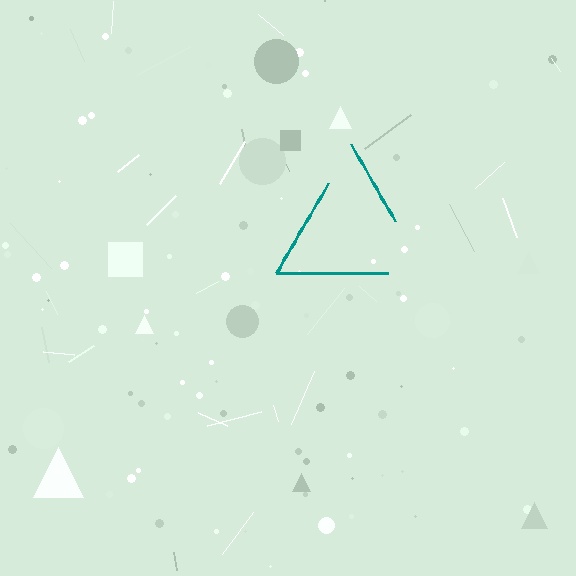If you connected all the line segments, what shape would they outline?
They would outline a triangle.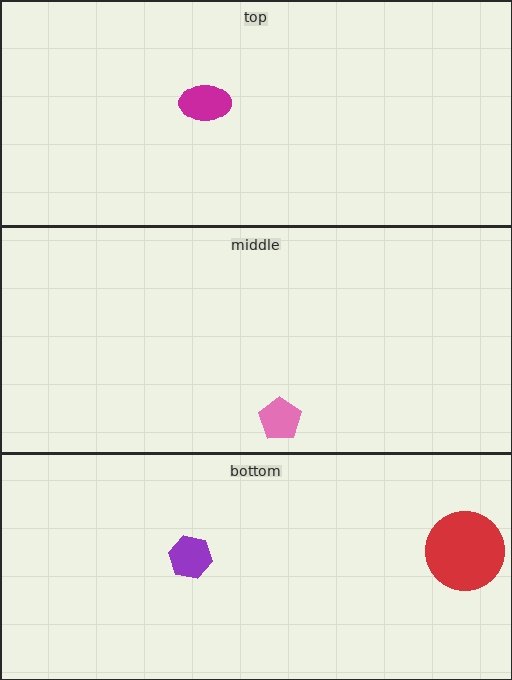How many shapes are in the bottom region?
2.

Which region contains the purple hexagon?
The bottom region.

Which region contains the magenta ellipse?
The top region.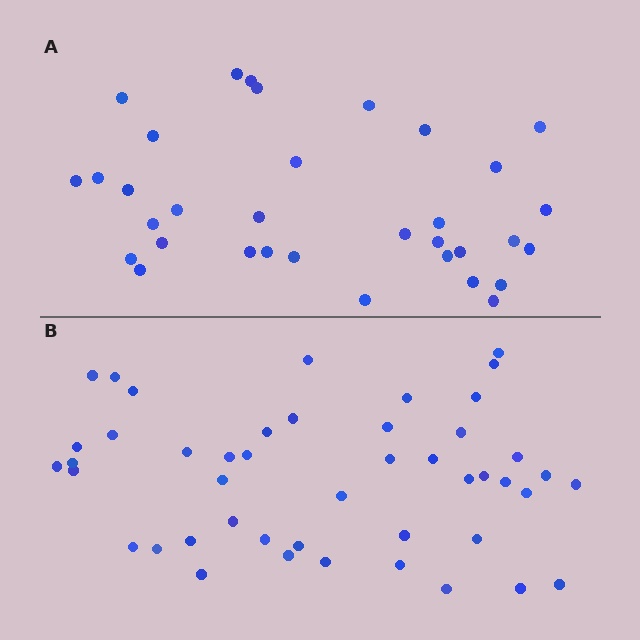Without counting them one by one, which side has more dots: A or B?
Region B (the bottom region) has more dots.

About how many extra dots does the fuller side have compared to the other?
Region B has roughly 12 or so more dots than region A.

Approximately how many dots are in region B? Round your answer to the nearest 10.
About 50 dots. (The exact count is 46, which rounds to 50.)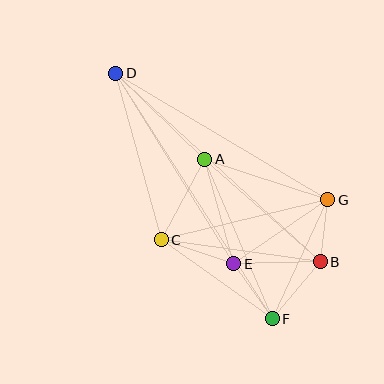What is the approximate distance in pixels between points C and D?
The distance between C and D is approximately 172 pixels.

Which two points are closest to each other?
Points B and G are closest to each other.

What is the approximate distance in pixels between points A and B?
The distance between A and B is approximately 154 pixels.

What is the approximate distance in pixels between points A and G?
The distance between A and G is approximately 129 pixels.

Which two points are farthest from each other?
Points D and F are farthest from each other.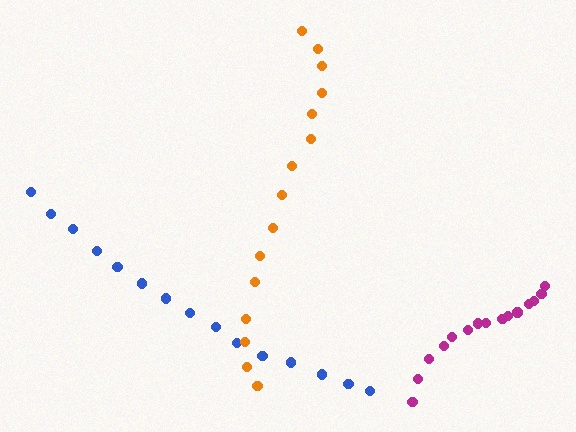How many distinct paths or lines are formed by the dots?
There are 3 distinct paths.